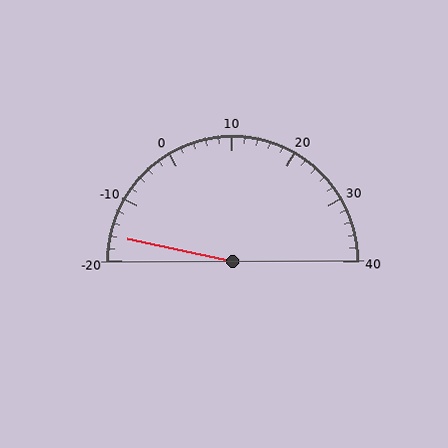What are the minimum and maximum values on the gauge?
The gauge ranges from -20 to 40.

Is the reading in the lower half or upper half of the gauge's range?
The reading is in the lower half of the range (-20 to 40).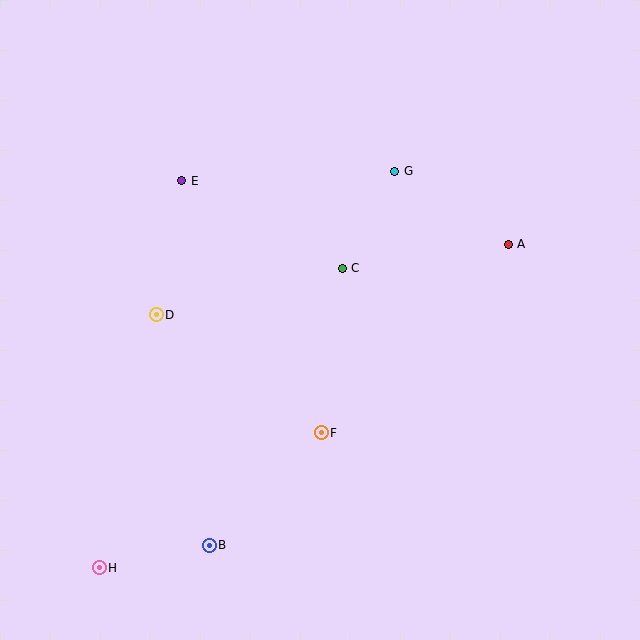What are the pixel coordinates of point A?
Point A is at (508, 244).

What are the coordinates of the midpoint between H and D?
The midpoint between H and D is at (128, 441).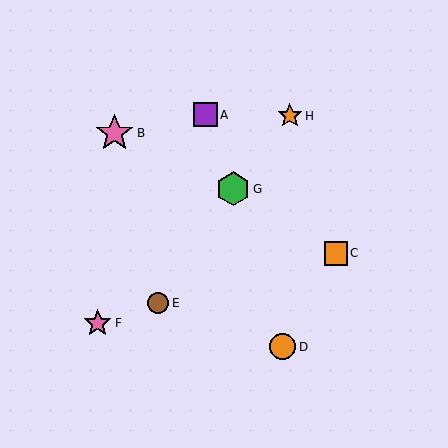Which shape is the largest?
The pink star (labeled B) is the largest.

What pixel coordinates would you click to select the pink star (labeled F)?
Click at (98, 323) to select the pink star F.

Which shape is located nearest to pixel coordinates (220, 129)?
The purple square (labeled A) at (205, 115) is nearest to that location.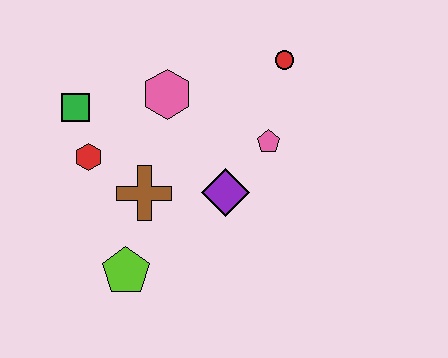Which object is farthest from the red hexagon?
The red circle is farthest from the red hexagon.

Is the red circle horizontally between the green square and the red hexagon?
No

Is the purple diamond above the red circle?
No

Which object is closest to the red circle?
The pink pentagon is closest to the red circle.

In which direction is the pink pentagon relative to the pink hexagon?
The pink pentagon is to the right of the pink hexagon.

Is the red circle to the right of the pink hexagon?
Yes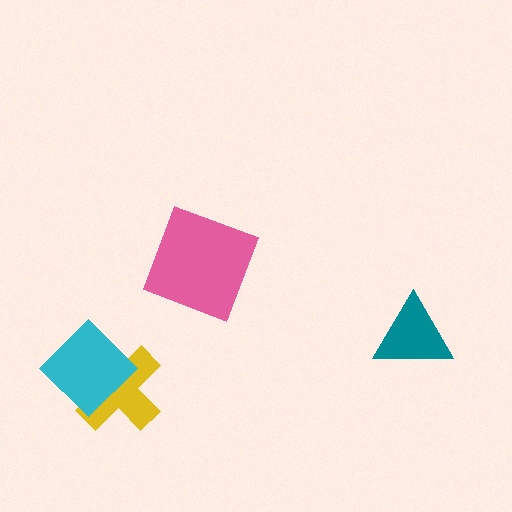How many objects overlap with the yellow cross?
1 object overlaps with the yellow cross.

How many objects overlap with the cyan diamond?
1 object overlaps with the cyan diamond.